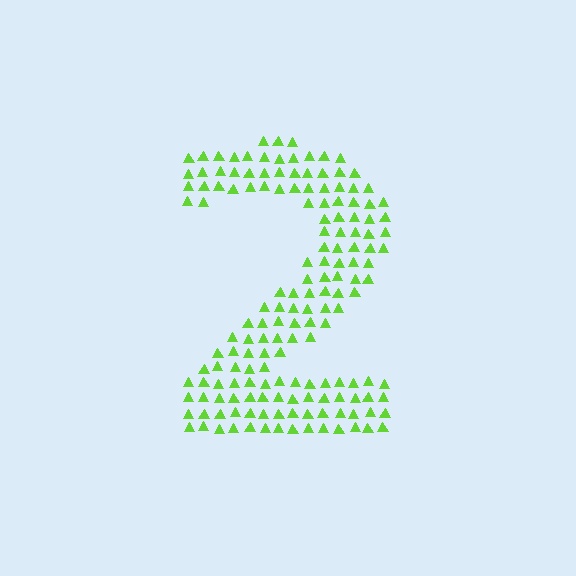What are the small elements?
The small elements are triangles.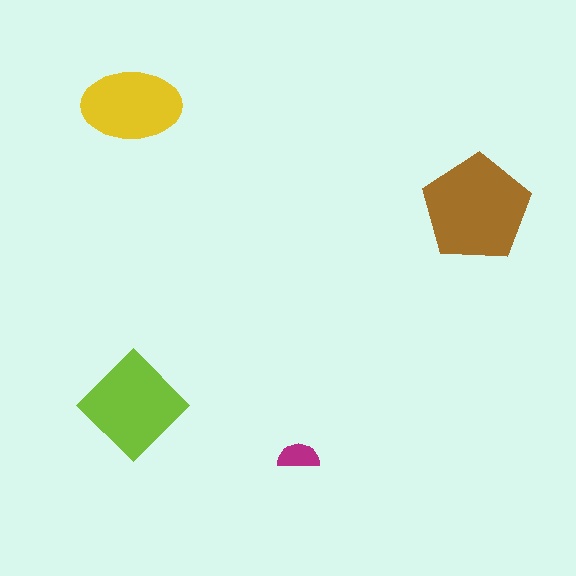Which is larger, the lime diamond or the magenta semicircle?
The lime diamond.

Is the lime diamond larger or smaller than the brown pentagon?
Smaller.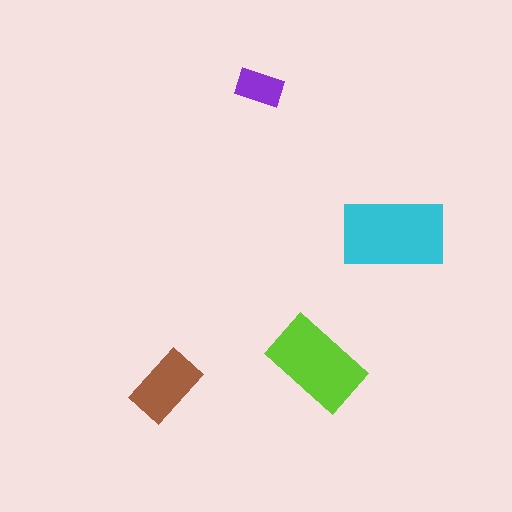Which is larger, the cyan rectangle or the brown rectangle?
The cyan one.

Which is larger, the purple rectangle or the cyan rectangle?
The cyan one.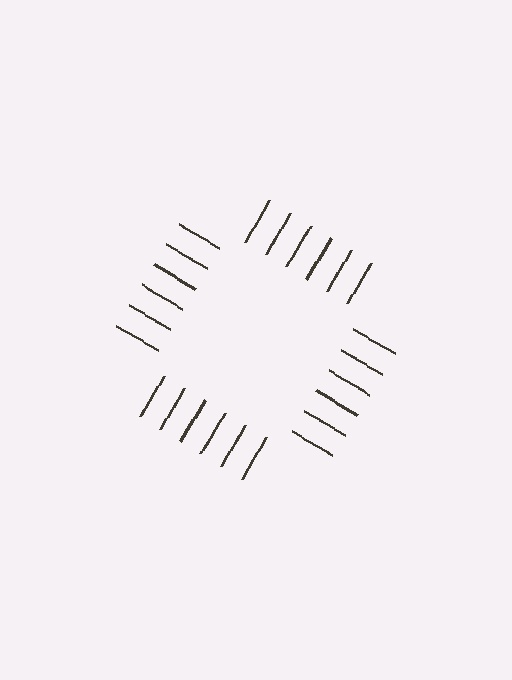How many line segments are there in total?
24 — 6 along each of the 4 edges.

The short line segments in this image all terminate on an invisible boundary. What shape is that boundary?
An illusory square — the line segments terminate on its edges but no continuous stroke is drawn.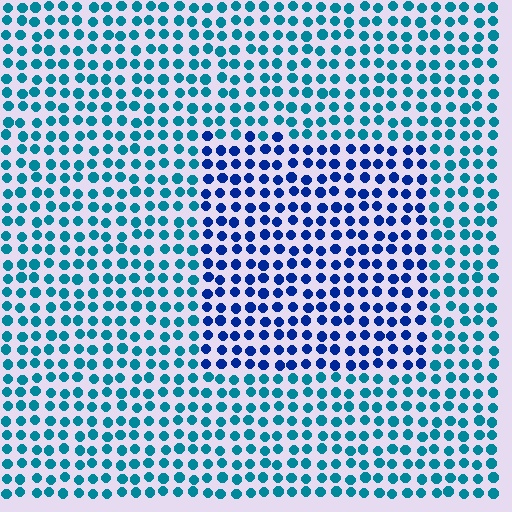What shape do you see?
I see a rectangle.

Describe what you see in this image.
The image is filled with small teal elements in a uniform arrangement. A rectangle-shaped region is visible where the elements are tinted to a slightly different hue, forming a subtle color boundary.